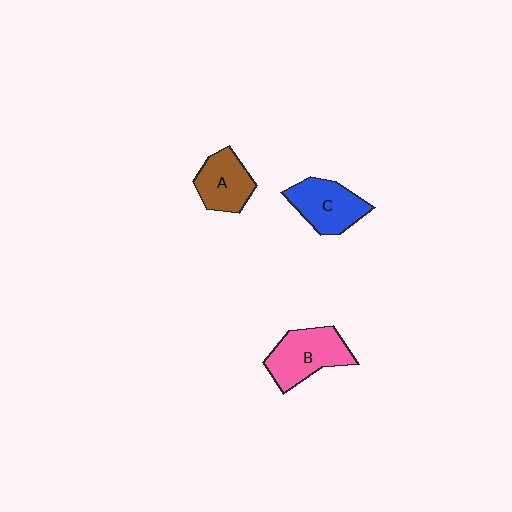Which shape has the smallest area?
Shape A (brown).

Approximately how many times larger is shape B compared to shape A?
Approximately 1.3 times.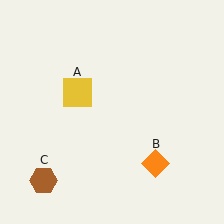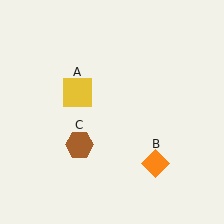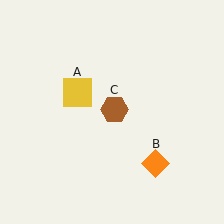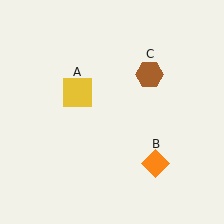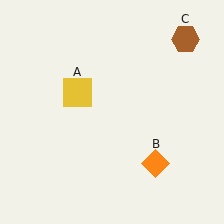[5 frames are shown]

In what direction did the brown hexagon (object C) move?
The brown hexagon (object C) moved up and to the right.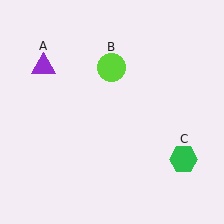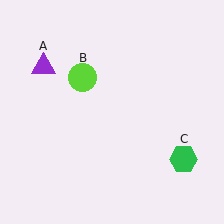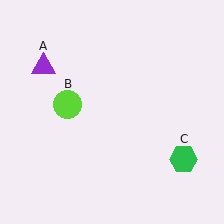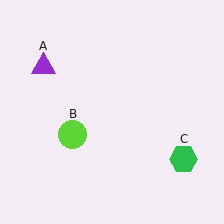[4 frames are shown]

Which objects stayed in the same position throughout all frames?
Purple triangle (object A) and green hexagon (object C) remained stationary.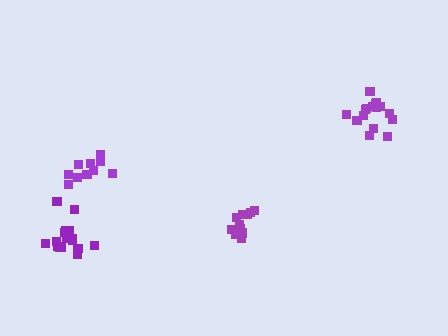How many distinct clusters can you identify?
There are 4 distinct clusters.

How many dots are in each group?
Group 1: 16 dots, Group 2: 10 dots, Group 3: 12 dots, Group 4: 16 dots (54 total).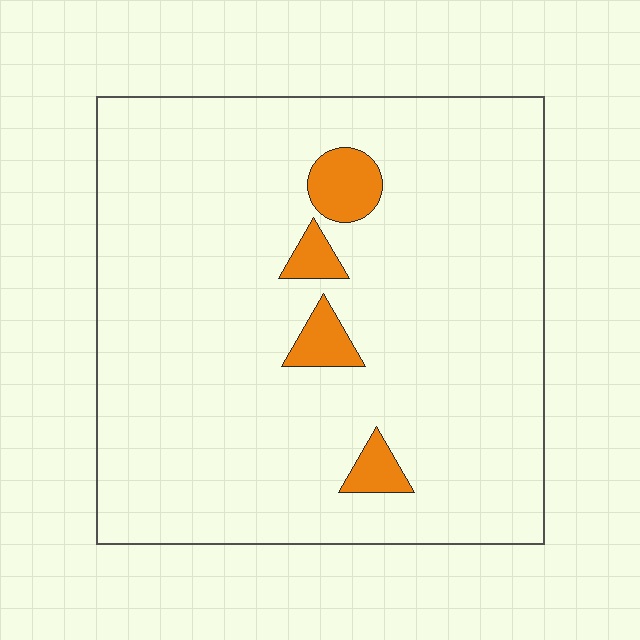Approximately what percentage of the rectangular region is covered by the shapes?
Approximately 5%.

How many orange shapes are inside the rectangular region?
4.